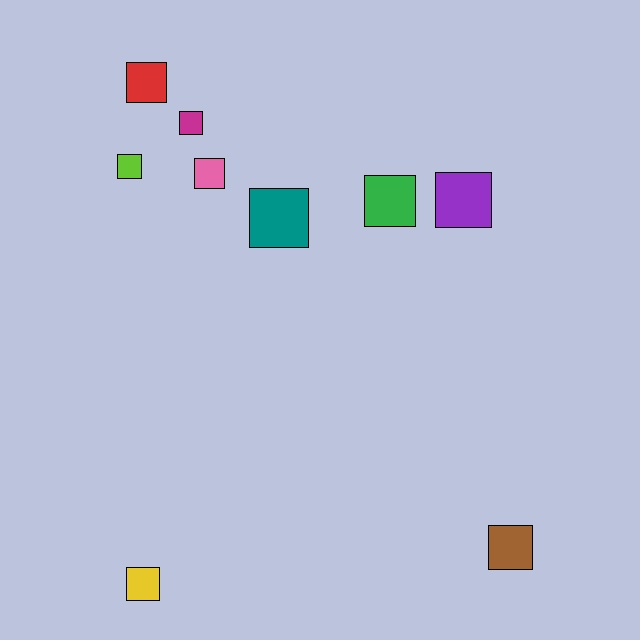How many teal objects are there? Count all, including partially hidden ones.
There is 1 teal object.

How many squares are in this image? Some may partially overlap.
There are 9 squares.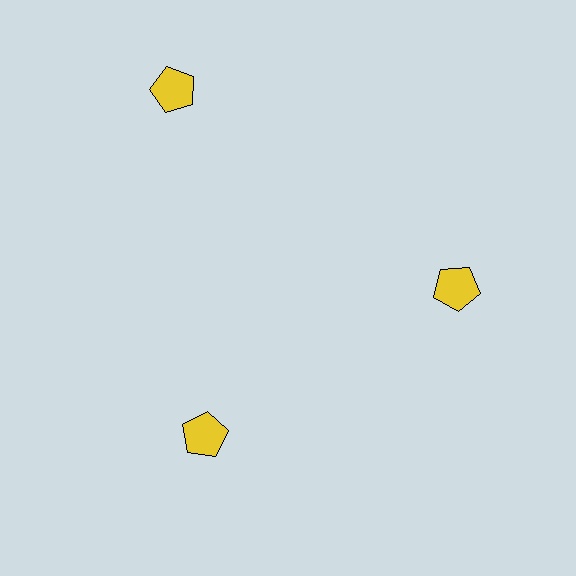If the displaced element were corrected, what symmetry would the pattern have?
It would have 3-fold rotational symmetry — the pattern would map onto itself every 120 degrees.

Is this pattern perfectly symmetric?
No. The 3 yellow pentagons are arranged in a ring, but one element near the 11 o'clock position is pushed outward from the center, breaking the 3-fold rotational symmetry.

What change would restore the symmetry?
The symmetry would be restored by moving it inward, back onto the ring so that all 3 pentagons sit at equal angles and equal distance from the center.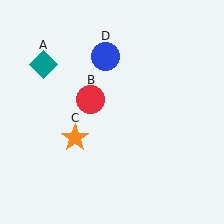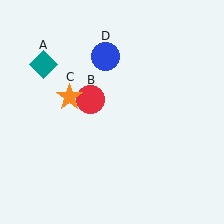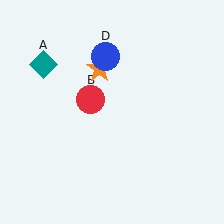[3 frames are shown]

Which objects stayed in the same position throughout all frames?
Teal diamond (object A) and red circle (object B) and blue circle (object D) remained stationary.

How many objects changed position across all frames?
1 object changed position: orange star (object C).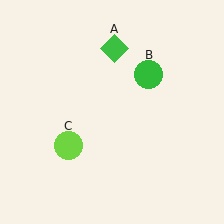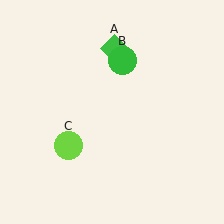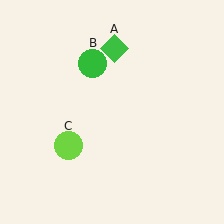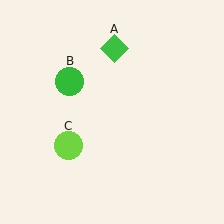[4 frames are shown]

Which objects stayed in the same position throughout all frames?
Green diamond (object A) and lime circle (object C) remained stationary.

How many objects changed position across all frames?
1 object changed position: green circle (object B).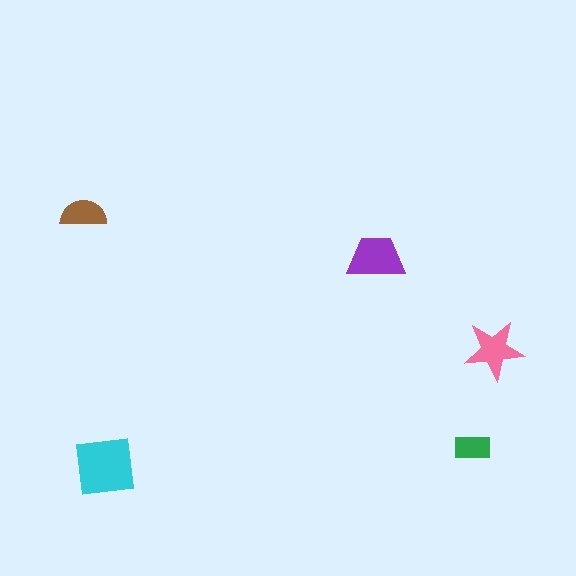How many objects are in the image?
There are 5 objects in the image.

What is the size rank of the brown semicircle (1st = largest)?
4th.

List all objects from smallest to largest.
The green rectangle, the brown semicircle, the pink star, the purple trapezoid, the cyan square.